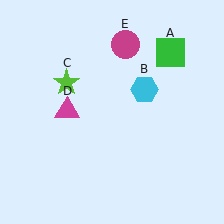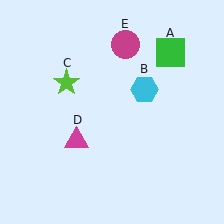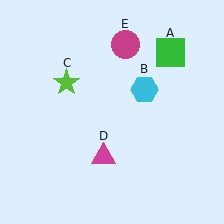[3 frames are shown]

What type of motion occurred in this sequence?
The magenta triangle (object D) rotated counterclockwise around the center of the scene.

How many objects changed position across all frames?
1 object changed position: magenta triangle (object D).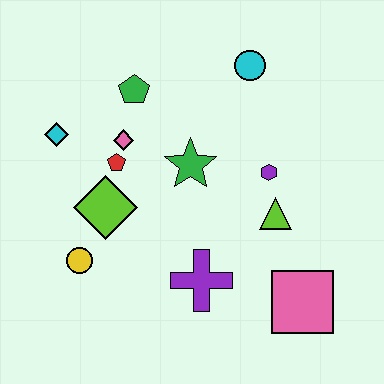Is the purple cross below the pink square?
No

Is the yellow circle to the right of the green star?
No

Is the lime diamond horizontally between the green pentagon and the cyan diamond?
Yes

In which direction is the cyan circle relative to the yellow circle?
The cyan circle is above the yellow circle.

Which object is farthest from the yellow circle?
The cyan circle is farthest from the yellow circle.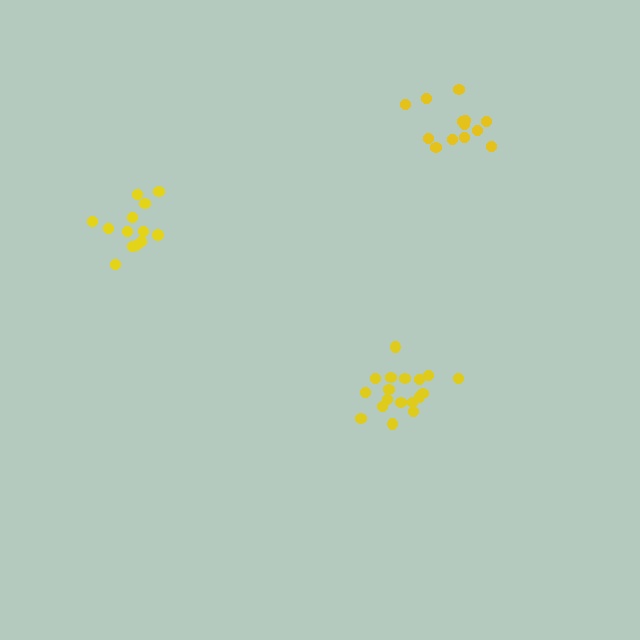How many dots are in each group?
Group 1: 13 dots, Group 2: 18 dots, Group 3: 13 dots (44 total).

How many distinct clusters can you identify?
There are 3 distinct clusters.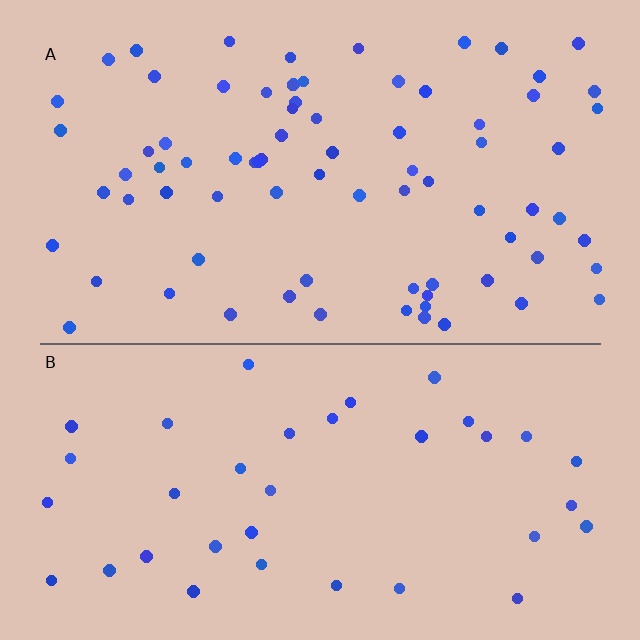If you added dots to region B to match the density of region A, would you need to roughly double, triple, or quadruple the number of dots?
Approximately double.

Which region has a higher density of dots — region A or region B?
A (the top).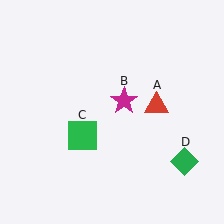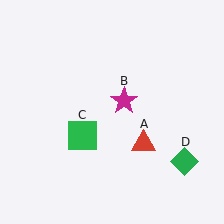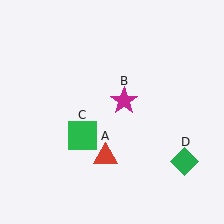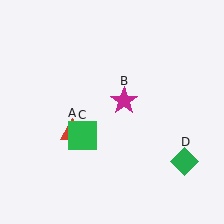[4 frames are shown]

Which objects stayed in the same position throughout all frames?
Magenta star (object B) and green square (object C) and green diamond (object D) remained stationary.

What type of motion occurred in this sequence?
The red triangle (object A) rotated clockwise around the center of the scene.